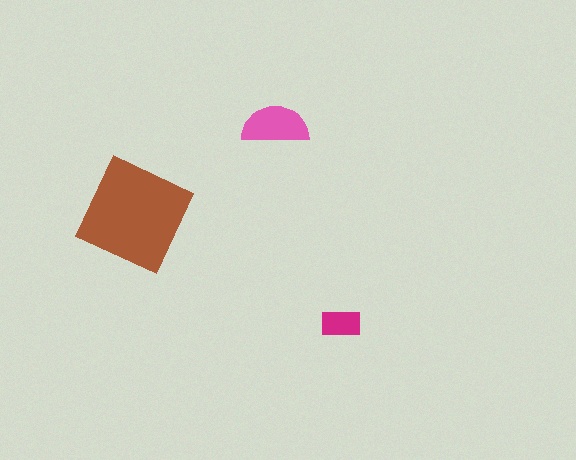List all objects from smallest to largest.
The magenta rectangle, the pink semicircle, the brown diamond.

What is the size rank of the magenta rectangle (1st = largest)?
3rd.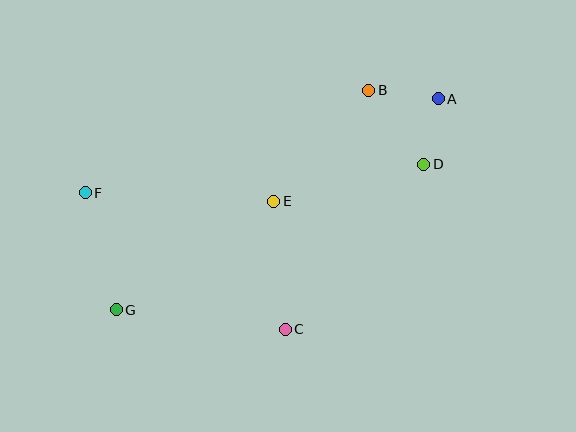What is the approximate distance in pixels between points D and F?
The distance between D and F is approximately 340 pixels.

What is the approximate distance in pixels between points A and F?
The distance between A and F is approximately 365 pixels.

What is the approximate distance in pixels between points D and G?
The distance between D and G is approximately 340 pixels.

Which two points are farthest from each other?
Points A and G are farthest from each other.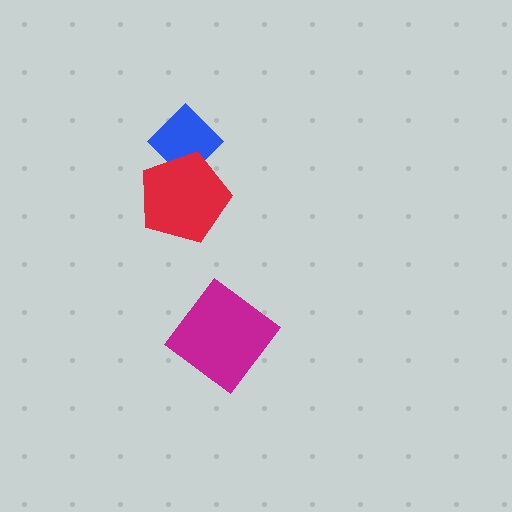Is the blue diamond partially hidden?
Yes, it is partially covered by another shape.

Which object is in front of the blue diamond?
The red pentagon is in front of the blue diamond.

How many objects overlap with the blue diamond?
1 object overlaps with the blue diamond.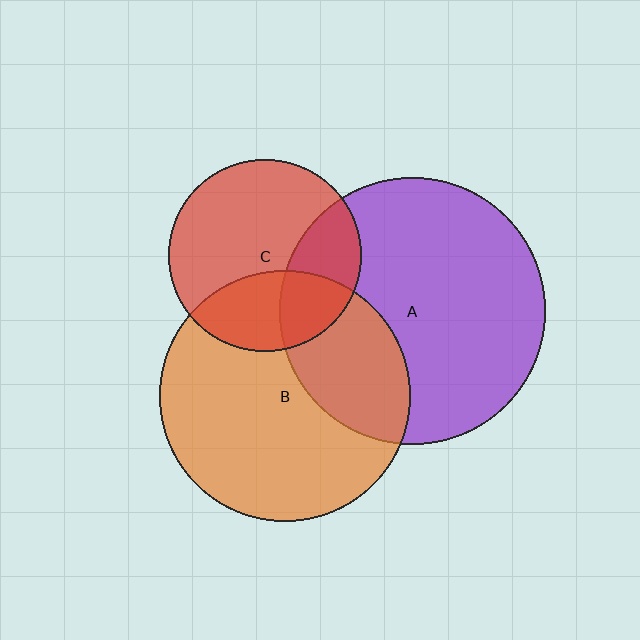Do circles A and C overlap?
Yes.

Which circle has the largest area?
Circle A (purple).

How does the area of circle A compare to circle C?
Approximately 1.9 times.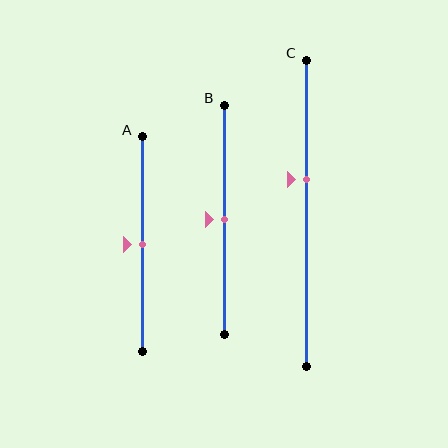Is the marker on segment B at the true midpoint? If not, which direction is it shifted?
Yes, the marker on segment B is at the true midpoint.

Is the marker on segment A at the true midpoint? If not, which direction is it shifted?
Yes, the marker on segment A is at the true midpoint.